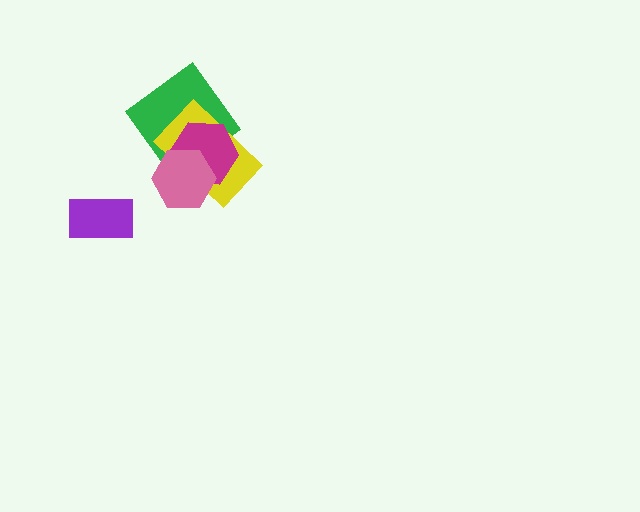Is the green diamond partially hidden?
Yes, it is partially covered by another shape.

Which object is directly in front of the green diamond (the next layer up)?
The yellow rectangle is directly in front of the green diamond.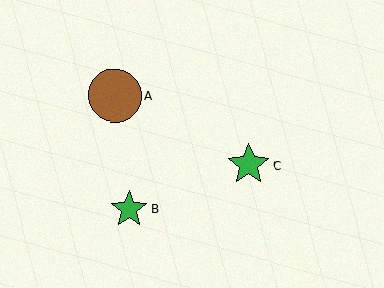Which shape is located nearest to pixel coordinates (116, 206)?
The green star (labeled B) at (129, 209) is nearest to that location.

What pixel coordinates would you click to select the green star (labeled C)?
Click at (249, 165) to select the green star C.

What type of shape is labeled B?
Shape B is a green star.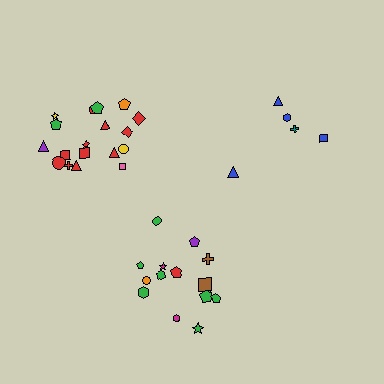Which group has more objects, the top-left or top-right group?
The top-left group.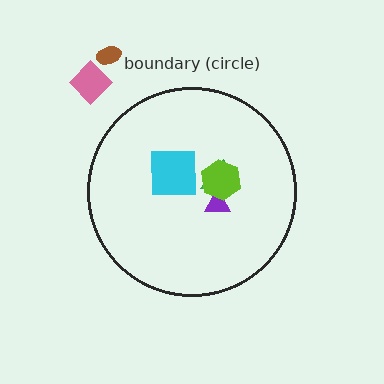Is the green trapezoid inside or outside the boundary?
Inside.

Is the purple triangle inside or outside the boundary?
Inside.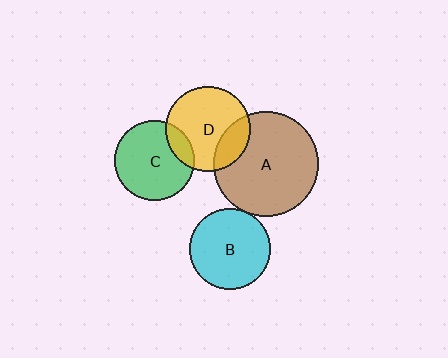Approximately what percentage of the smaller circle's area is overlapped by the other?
Approximately 5%.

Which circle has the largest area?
Circle A (brown).